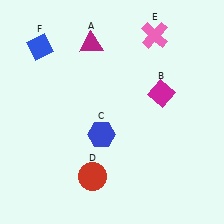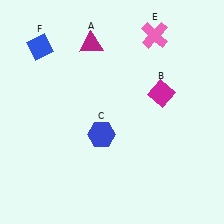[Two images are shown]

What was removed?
The red circle (D) was removed in Image 2.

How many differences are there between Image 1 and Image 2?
There is 1 difference between the two images.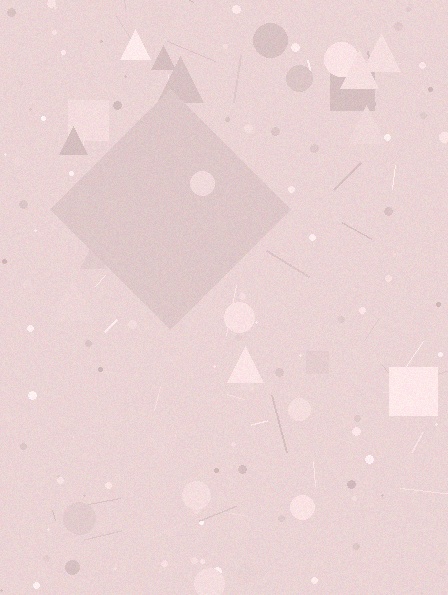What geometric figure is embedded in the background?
A diamond is embedded in the background.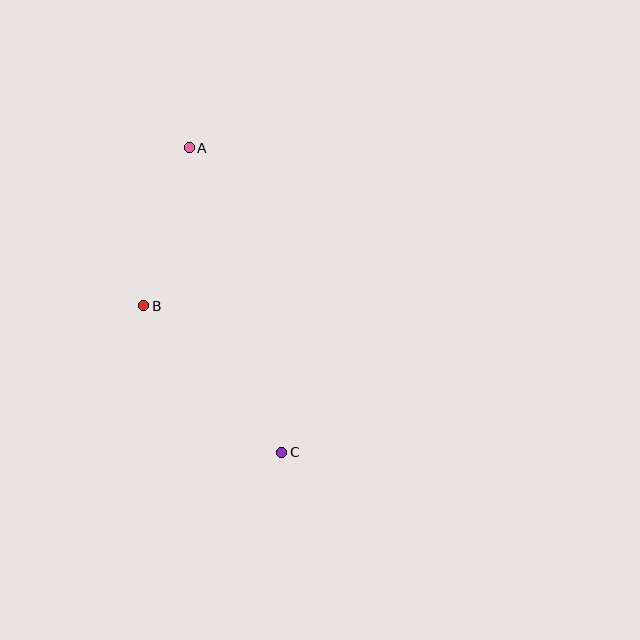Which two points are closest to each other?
Points A and B are closest to each other.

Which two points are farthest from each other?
Points A and C are farthest from each other.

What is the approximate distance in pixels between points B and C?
The distance between B and C is approximately 201 pixels.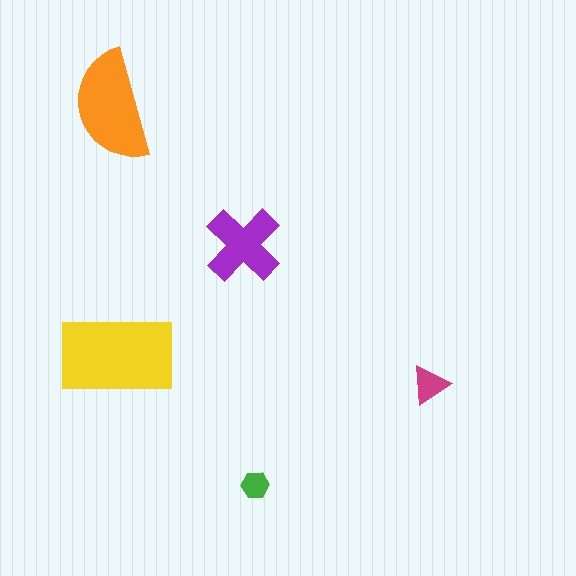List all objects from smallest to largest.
The green hexagon, the magenta triangle, the purple cross, the orange semicircle, the yellow rectangle.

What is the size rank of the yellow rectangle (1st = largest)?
1st.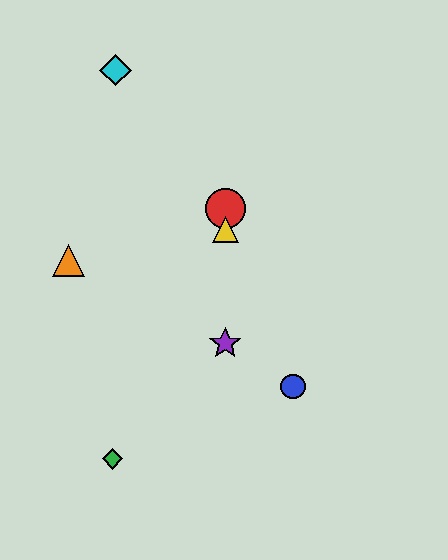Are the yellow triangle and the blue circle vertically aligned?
No, the yellow triangle is at x≈225 and the blue circle is at x≈293.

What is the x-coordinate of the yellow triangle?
The yellow triangle is at x≈225.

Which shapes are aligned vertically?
The red circle, the yellow triangle, the purple star are aligned vertically.